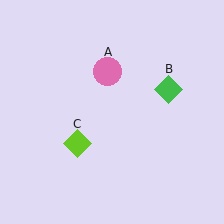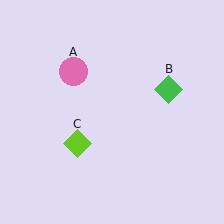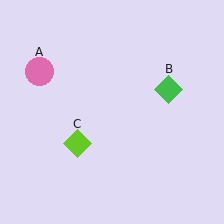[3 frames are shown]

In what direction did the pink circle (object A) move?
The pink circle (object A) moved left.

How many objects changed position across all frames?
1 object changed position: pink circle (object A).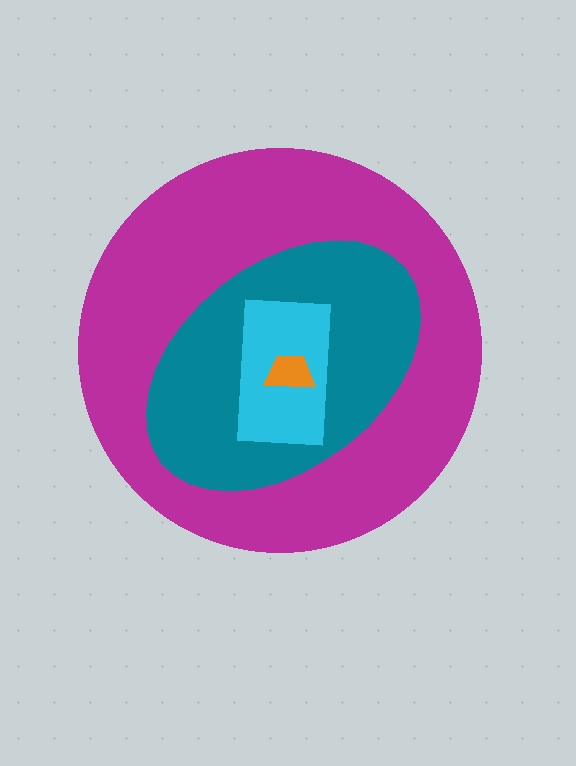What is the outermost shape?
The magenta circle.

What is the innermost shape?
The orange trapezoid.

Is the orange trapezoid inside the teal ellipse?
Yes.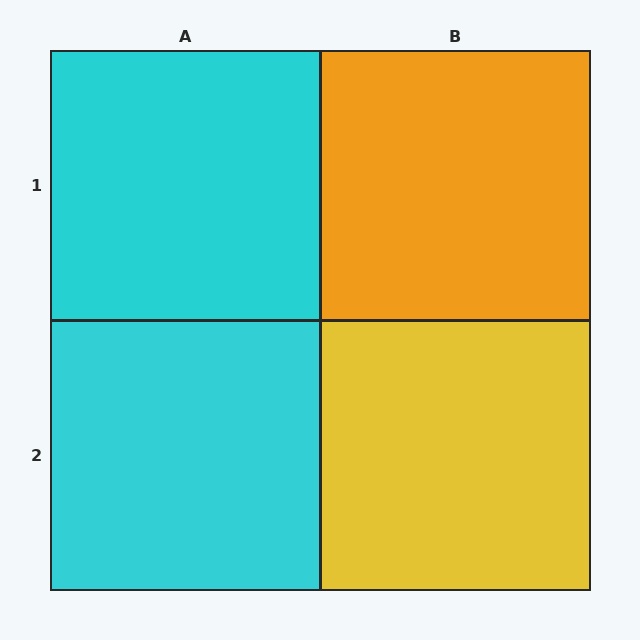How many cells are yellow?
1 cell is yellow.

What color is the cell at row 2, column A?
Cyan.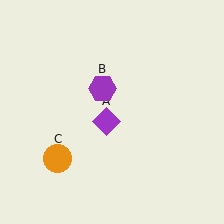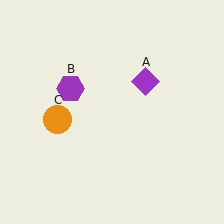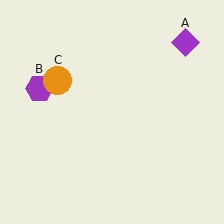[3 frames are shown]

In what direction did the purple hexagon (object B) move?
The purple hexagon (object B) moved left.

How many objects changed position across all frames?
3 objects changed position: purple diamond (object A), purple hexagon (object B), orange circle (object C).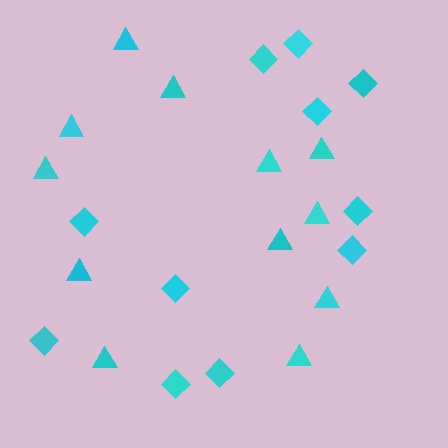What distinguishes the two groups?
There are 2 groups: one group of triangles (12) and one group of diamonds (11).